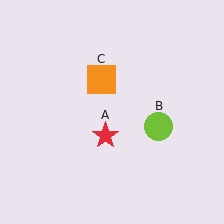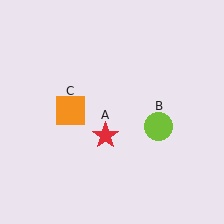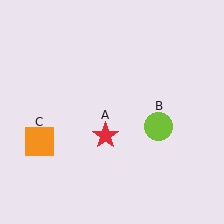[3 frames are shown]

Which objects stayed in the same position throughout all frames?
Red star (object A) and lime circle (object B) remained stationary.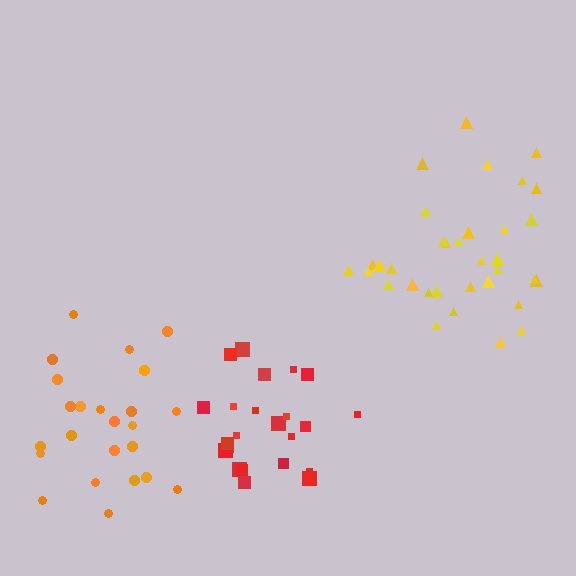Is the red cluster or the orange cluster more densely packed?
Red.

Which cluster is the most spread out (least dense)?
Orange.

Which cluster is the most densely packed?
Red.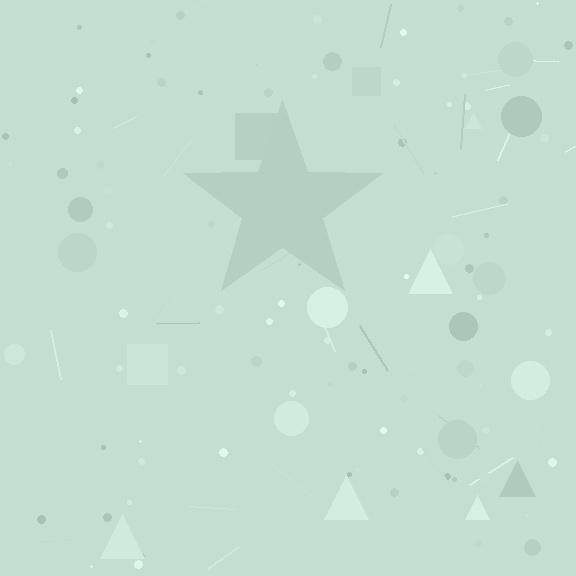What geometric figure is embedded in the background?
A star is embedded in the background.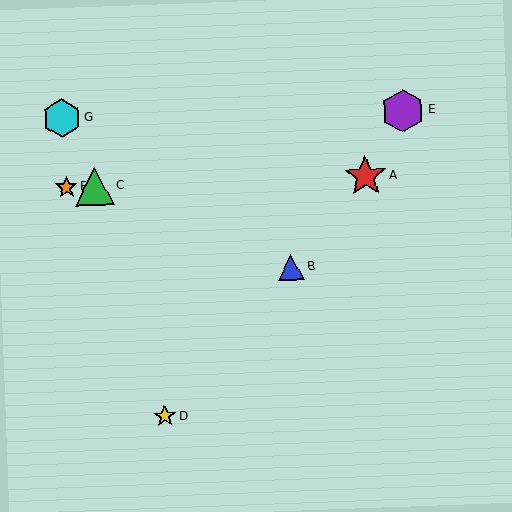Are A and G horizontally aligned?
No, A is at y≈176 and G is at y≈118.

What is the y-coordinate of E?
Object E is at y≈111.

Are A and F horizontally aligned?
Yes, both are at y≈176.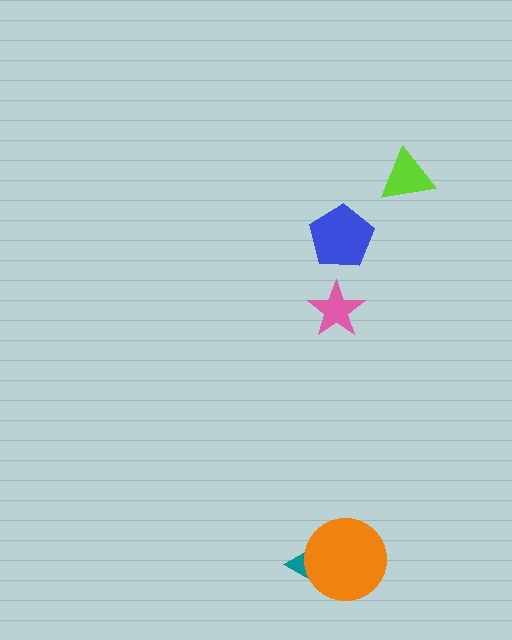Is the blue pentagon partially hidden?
No, no other shape covers it.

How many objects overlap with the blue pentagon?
0 objects overlap with the blue pentagon.